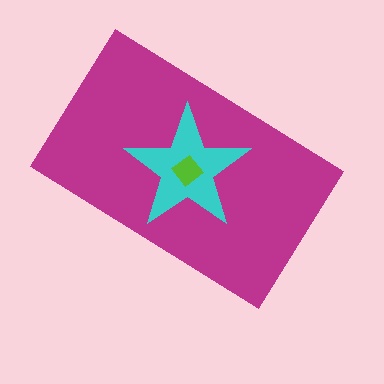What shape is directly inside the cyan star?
The lime diamond.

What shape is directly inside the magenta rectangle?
The cyan star.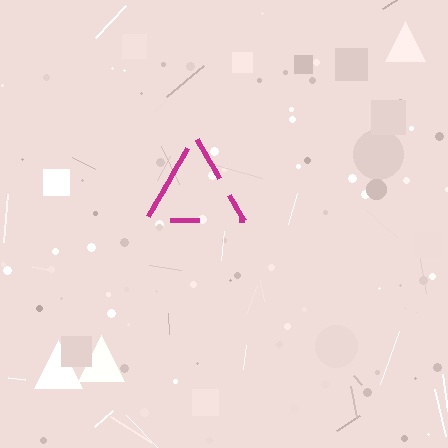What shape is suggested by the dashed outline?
The dashed outline suggests a triangle.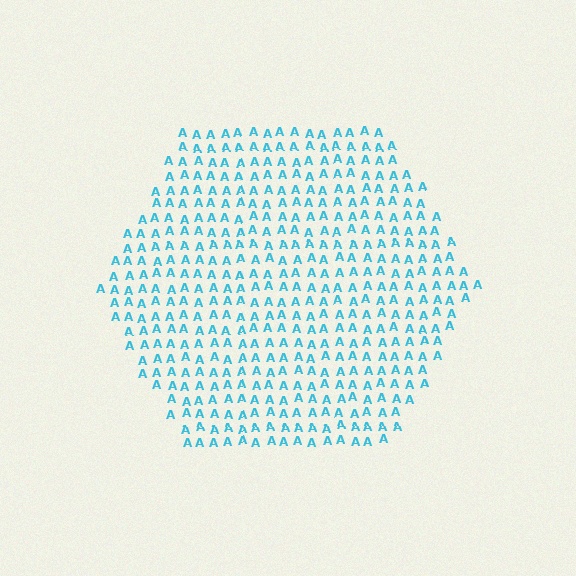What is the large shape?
The large shape is a hexagon.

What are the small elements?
The small elements are letter A's.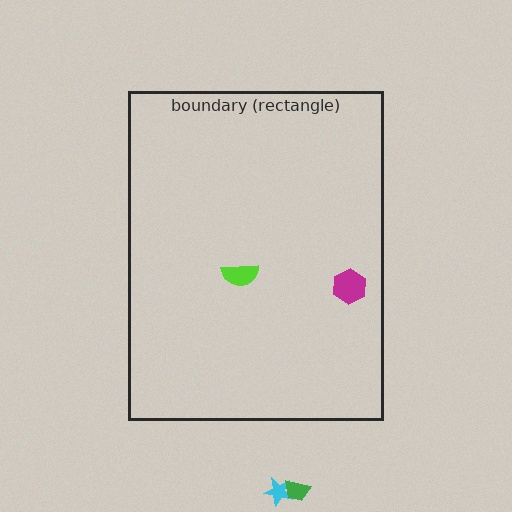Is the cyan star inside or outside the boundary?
Outside.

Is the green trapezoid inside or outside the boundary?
Outside.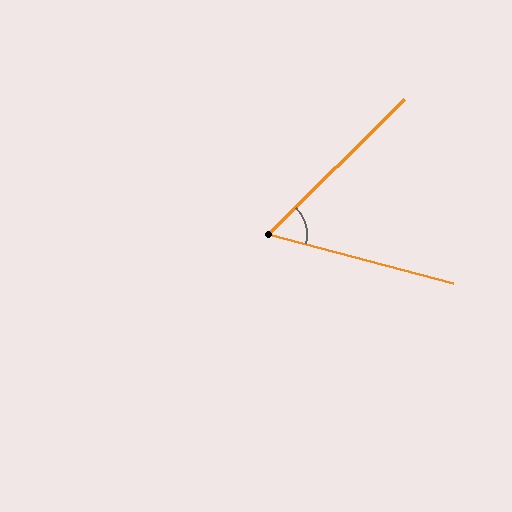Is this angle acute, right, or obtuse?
It is acute.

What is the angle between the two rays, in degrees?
Approximately 60 degrees.